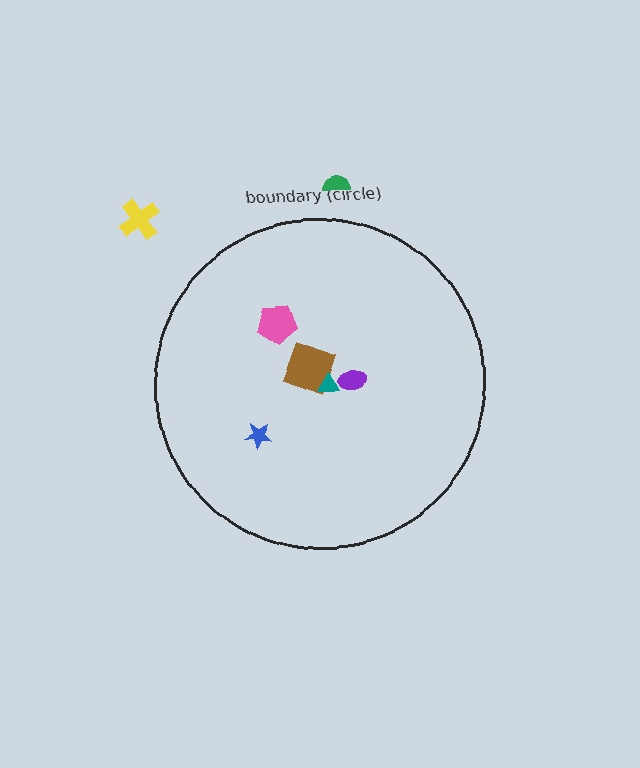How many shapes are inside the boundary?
5 inside, 2 outside.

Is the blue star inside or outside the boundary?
Inside.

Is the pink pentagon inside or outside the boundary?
Inside.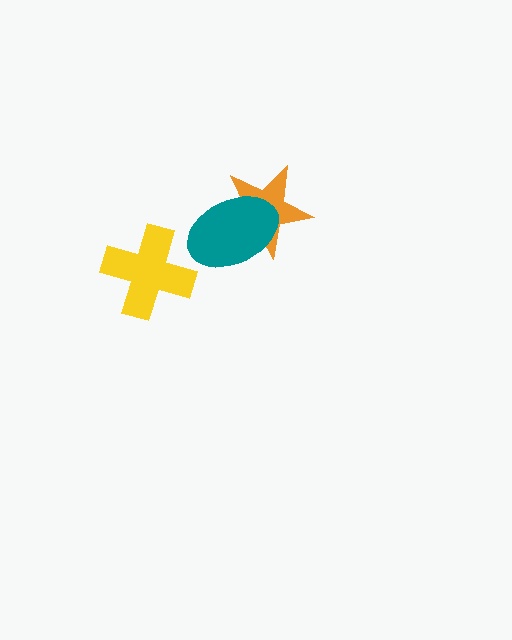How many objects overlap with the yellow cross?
0 objects overlap with the yellow cross.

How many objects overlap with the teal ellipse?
1 object overlaps with the teal ellipse.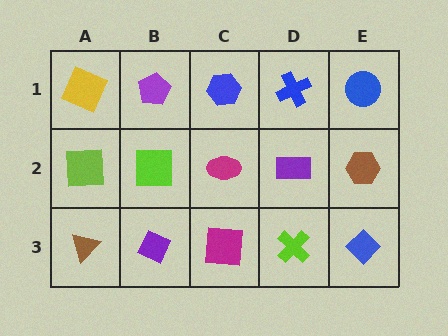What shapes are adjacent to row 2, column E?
A blue circle (row 1, column E), a blue diamond (row 3, column E), a purple rectangle (row 2, column D).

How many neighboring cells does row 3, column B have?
3.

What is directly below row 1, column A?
A lime square.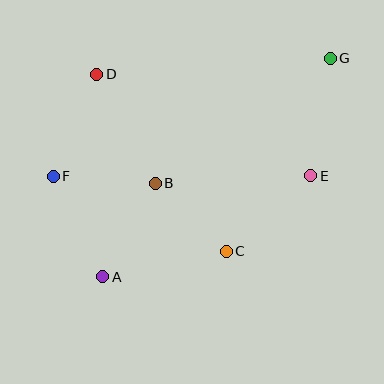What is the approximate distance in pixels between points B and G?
The distance between B and G is approximately 215 pixels.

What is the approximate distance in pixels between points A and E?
The distance between A and E is approximately 231 pixels.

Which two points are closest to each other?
Points B and C are closest to each other.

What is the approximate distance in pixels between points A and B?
The distance between A and B is approximately 107 pixels.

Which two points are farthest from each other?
Points A and G are farthest from each other.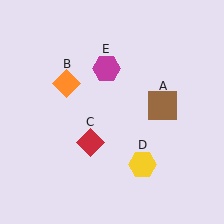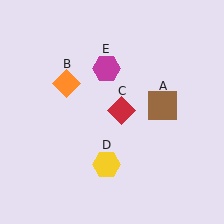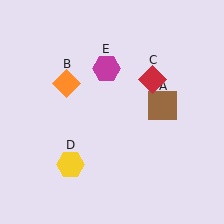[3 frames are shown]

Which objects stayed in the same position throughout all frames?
Brown square (object A) and orange diamond (object B) and magenta hexagon (object E) remained stationary.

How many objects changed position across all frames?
2 objects changed position: red diamond (object C), yellow hexagon (object D).